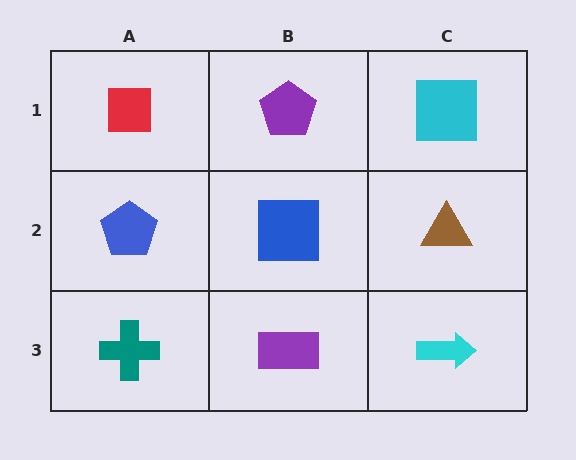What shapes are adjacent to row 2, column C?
A cyan square (row 1, column C), a cyan arrow (row 3, column C), a blue square (row 2, column B).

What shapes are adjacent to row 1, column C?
A brown triangle (row 2, column C), a purple pentagon (row 1, column B).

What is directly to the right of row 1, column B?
A cyan square.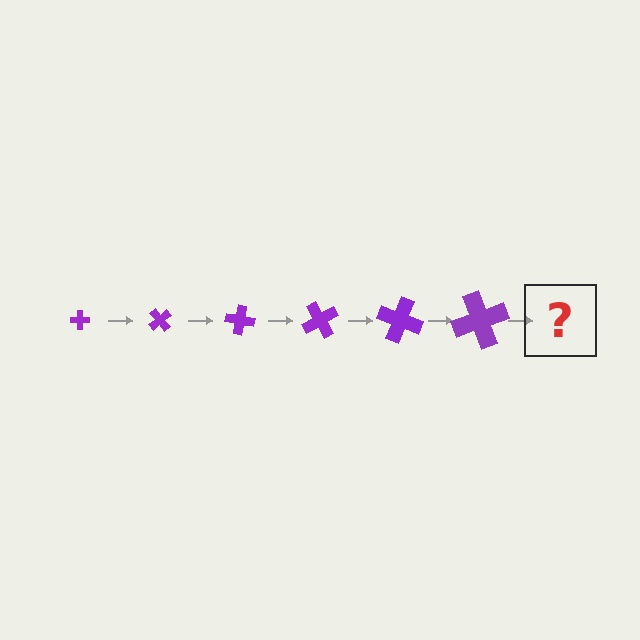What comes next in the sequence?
The next element should be a cross, larger than the previous one and rotated 300 degrees from the start.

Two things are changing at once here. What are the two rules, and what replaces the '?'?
The two rules are that the cross grows larger each step and it rotates 50 degrees each step. The '?' should be a cross, larger than the previous one and rotated 300 degrees from the start.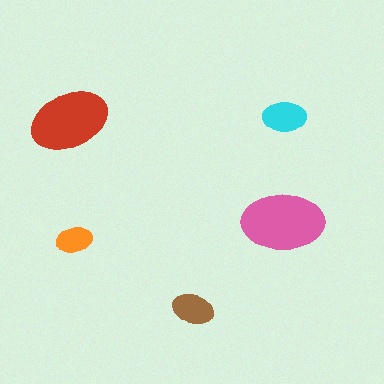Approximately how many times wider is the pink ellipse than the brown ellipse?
About 2 times wider.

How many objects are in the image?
There are 5 objects in the image.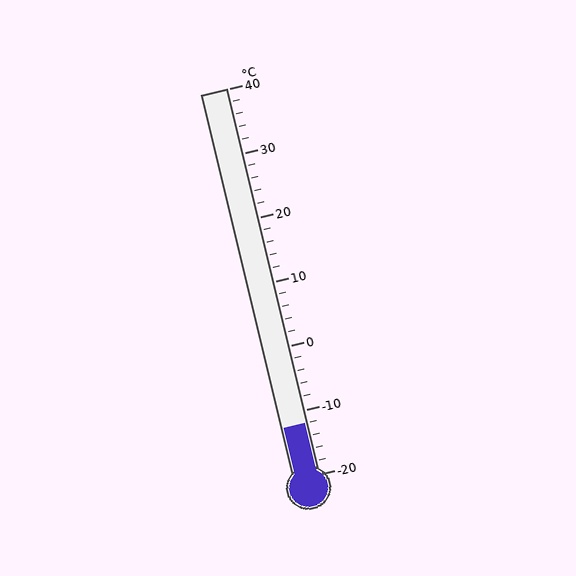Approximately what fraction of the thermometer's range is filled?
The thermometer is filled to approximately 15% of its range.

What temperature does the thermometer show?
The thermometer shows approximately -12°C.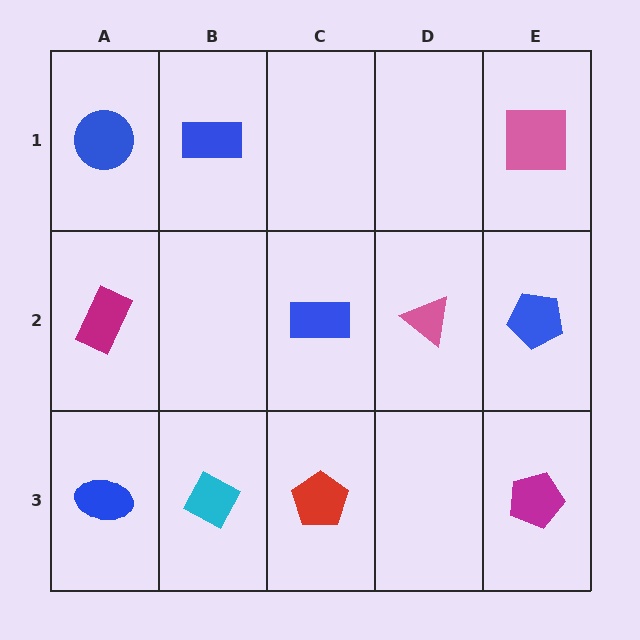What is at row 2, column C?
A blue rectangle.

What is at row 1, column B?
A blue rectangle.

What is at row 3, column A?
A blue ellipse.